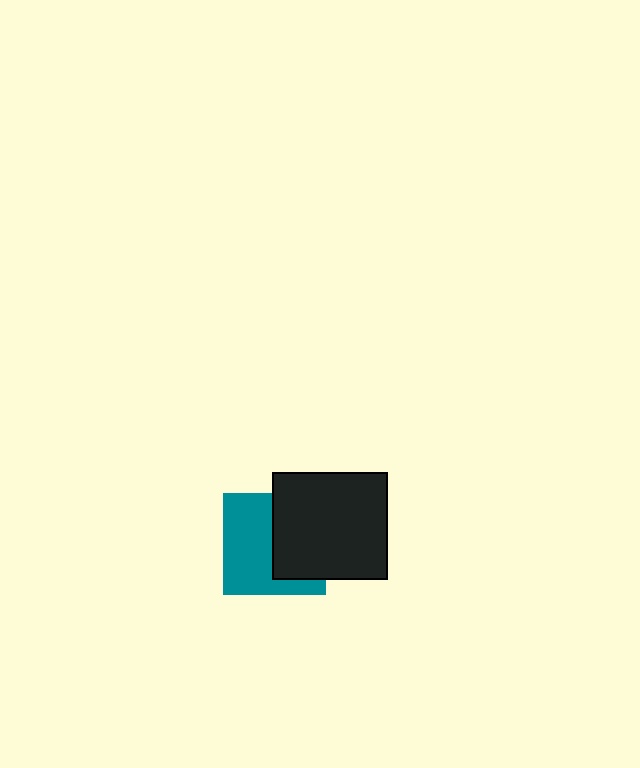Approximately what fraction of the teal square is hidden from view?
Roughly 45% of the teal square is hidden behind the black rectangle.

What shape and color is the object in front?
The object in front is a black rectangle.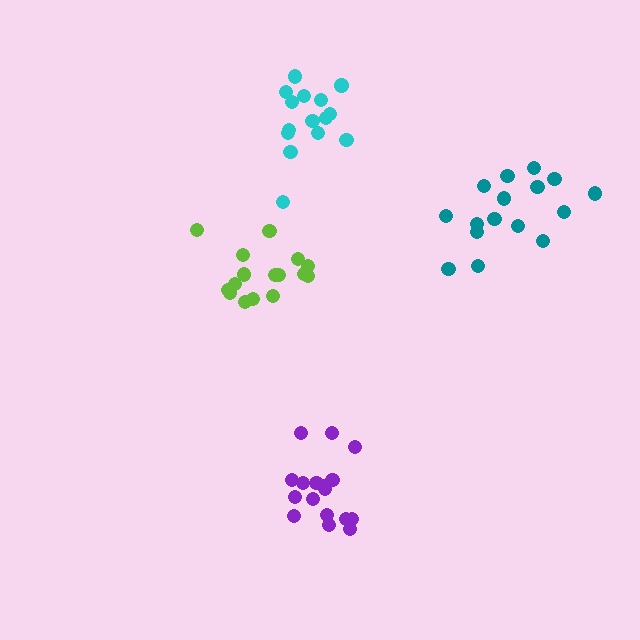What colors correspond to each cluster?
The clusters are colored: purple, cyan, teal, lime.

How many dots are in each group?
Group 1: 17 dots, Group 2: 15 dots, Group 3: 16 dots, Group 4: 16 dots (64 total).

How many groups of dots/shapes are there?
There are 4 groups.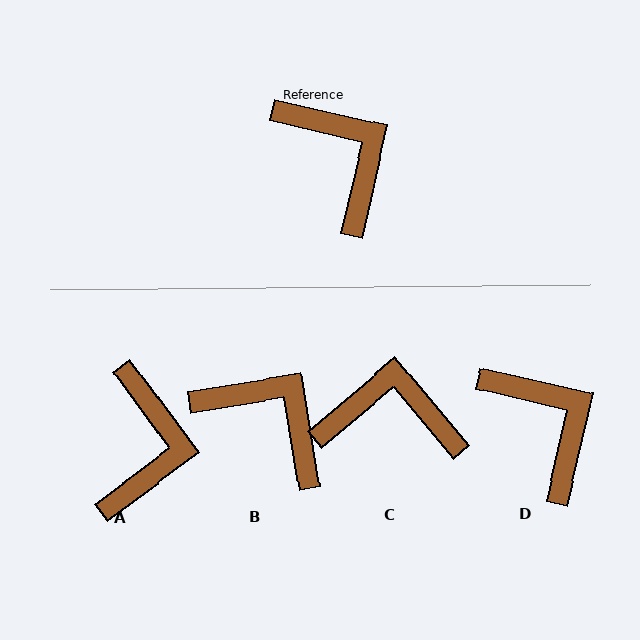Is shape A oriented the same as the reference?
No, it is off by about 40 degrees.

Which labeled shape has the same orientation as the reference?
D.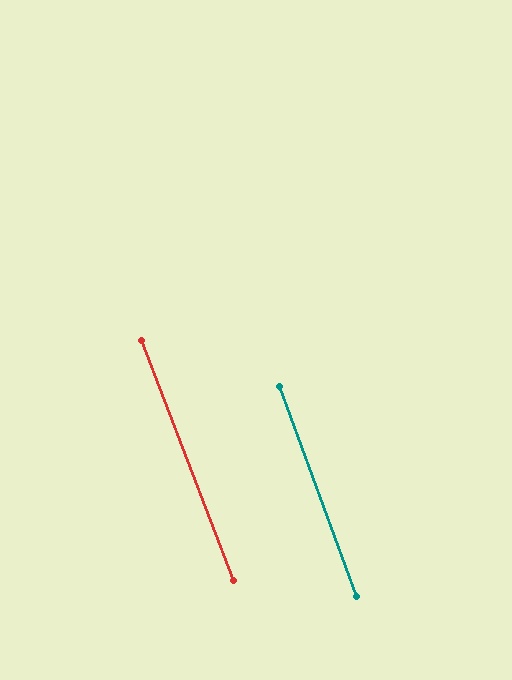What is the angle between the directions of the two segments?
Approximately 1 degree.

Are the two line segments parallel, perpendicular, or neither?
Parallel — their directions differ by only 0.9°.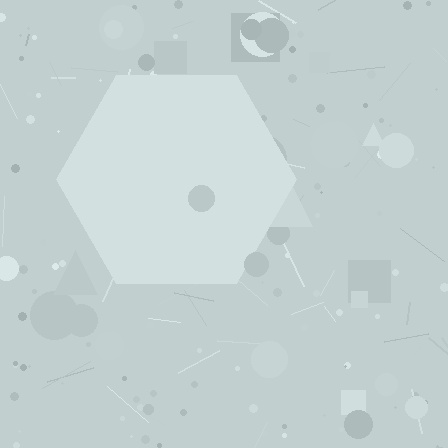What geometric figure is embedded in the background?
A hexagon is embedded in the background.